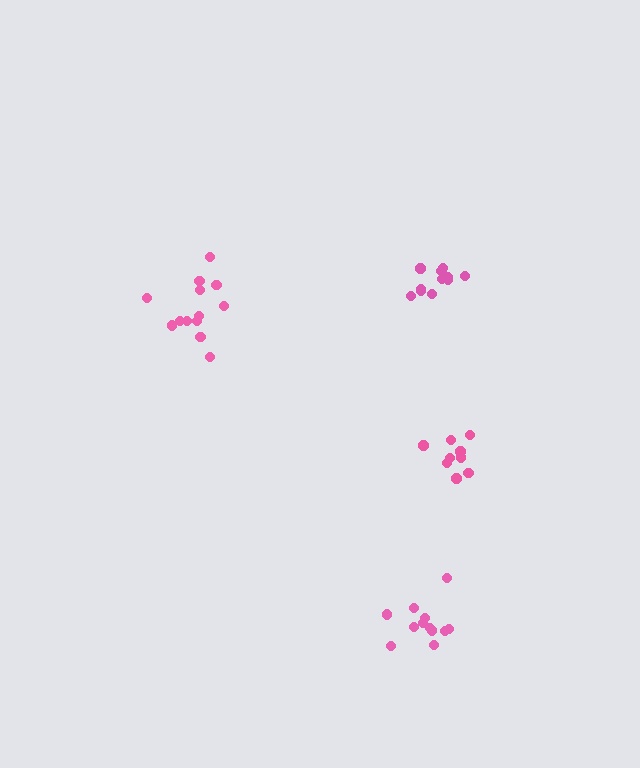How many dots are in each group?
Group 1: 11 dots, Group 2: 9 dots, Group 3: 13 dots, Group 4: 12 dots (45 total).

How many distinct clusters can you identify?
There are 4 distinct clusters.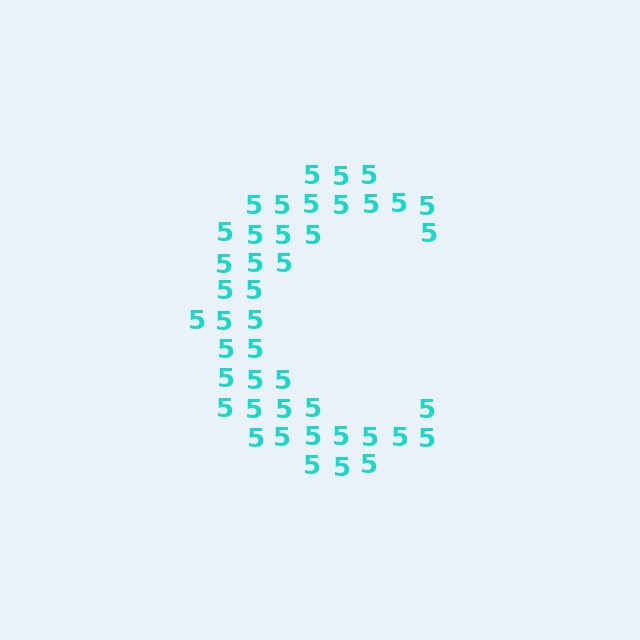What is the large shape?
The large shape is the letter C.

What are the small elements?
The small elements are digit 5's.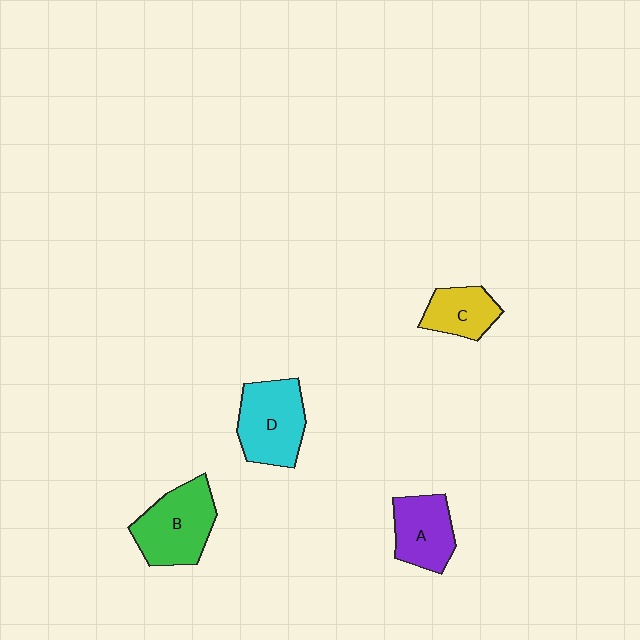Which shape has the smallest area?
Shape C (yellow).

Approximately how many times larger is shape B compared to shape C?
Approximately 1.6 times.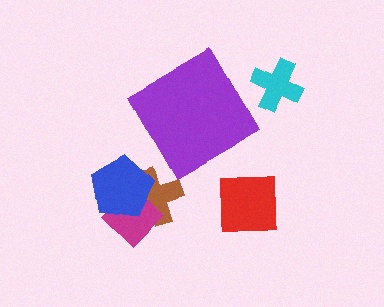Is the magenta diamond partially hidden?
Yes, it is partially covered by another shape.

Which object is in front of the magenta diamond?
The blue pentagon is in front of the magenta diamond.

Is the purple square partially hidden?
No, no other shape covers it.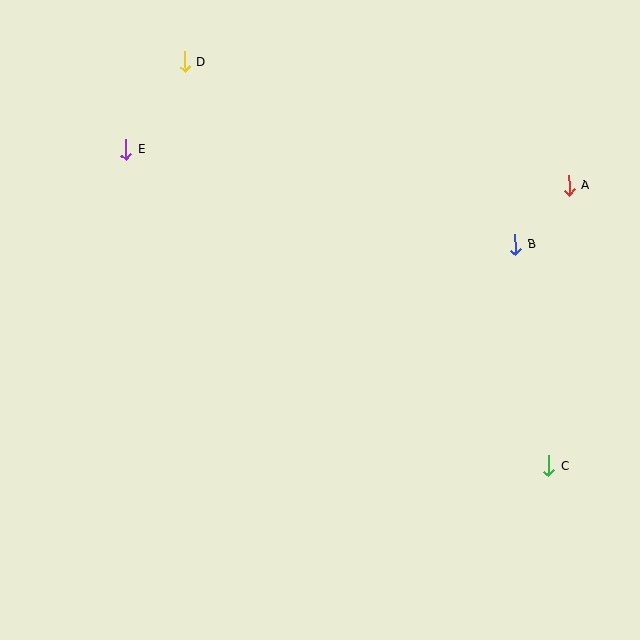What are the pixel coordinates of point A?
Point A is at (569, 185).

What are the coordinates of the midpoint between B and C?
The midpoint between B and C is at (532, 356).